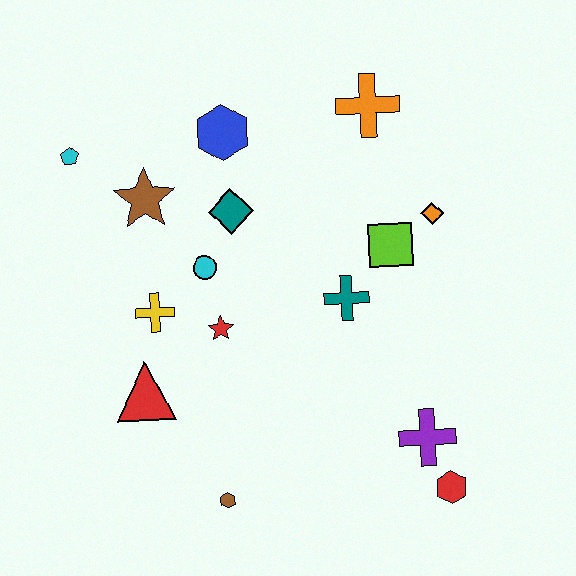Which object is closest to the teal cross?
The lime square is closest to the teal cross.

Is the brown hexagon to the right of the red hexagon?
No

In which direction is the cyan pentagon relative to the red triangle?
The cyan pentagon is above the red triangle.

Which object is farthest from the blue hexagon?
The red hexagon is farthest from the blue hexagon.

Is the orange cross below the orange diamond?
No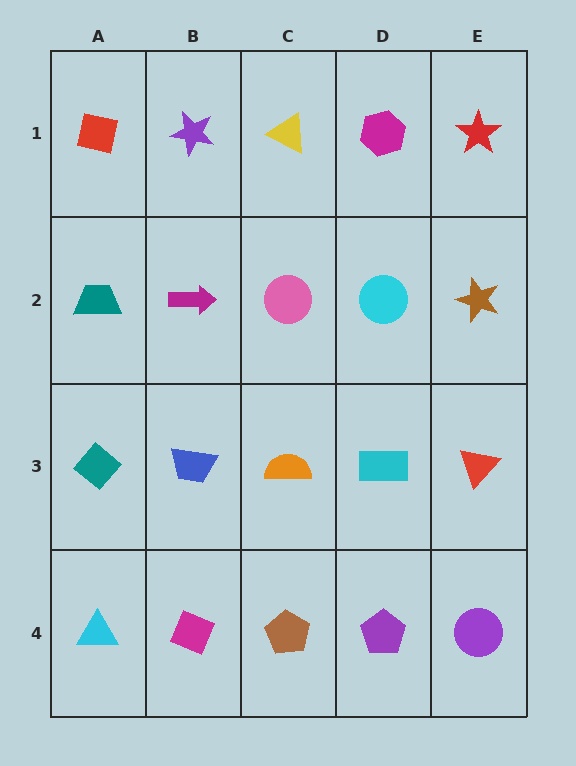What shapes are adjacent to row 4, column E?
A red triangle (row 3, column E), a purple pentagon (row 4, column D).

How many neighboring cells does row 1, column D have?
3.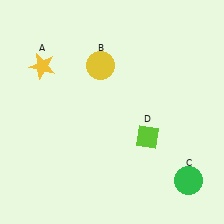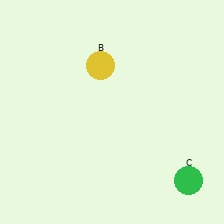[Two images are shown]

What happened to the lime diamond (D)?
The lime diamond (D) was removed in Image 2. It was in the bottom-right area of Image 1.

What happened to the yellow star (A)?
The yellow star (A) was removed in Image 2. It was in the top-left area of Image 1.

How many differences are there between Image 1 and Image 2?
There are 2 differences between the two images.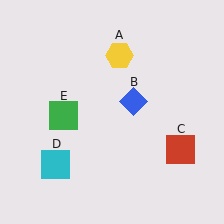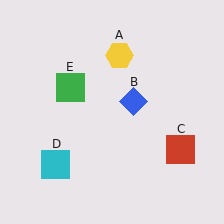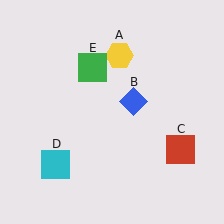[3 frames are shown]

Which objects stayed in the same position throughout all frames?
Yellow hexagon (object A) and blue diamond (object B) and red square (object C) and cyan square (object D) remained stationary.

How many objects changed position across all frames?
1 object changed position: green square (object E).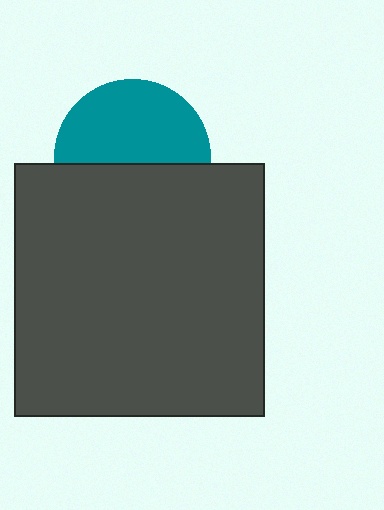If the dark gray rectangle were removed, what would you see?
You would see the complete teal circle.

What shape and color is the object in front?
The object in front is a dark gray rectangle.